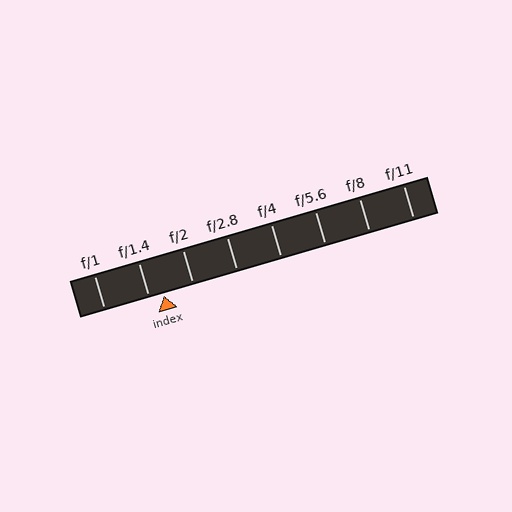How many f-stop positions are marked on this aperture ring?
There are 8 f-stop positions marked.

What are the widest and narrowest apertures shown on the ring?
The widest aperture shown is f/1 and the narrowest is f/11.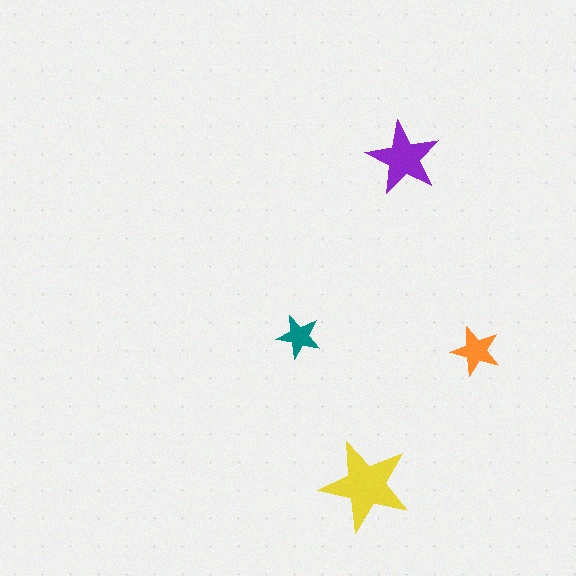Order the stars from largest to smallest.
the yellow one, the purple one, the orange one, the teal one.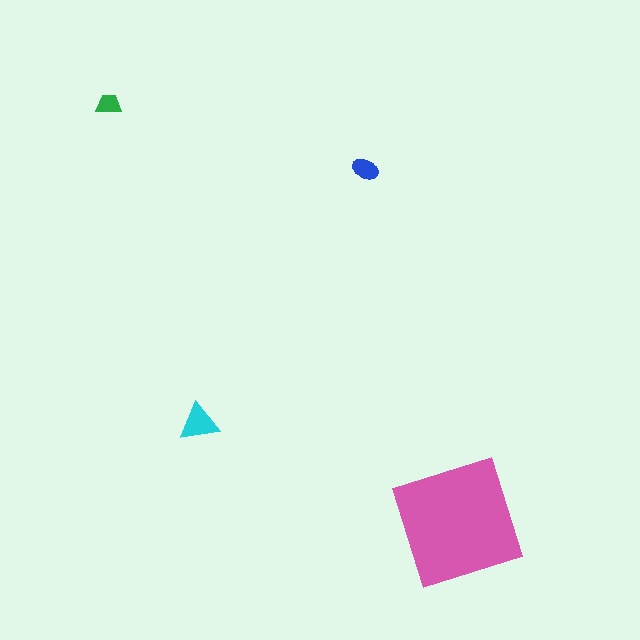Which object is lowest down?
The pink square is bottommost.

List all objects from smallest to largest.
The green trapezoid, the blue ellipse, the cyan triangle, the pink square.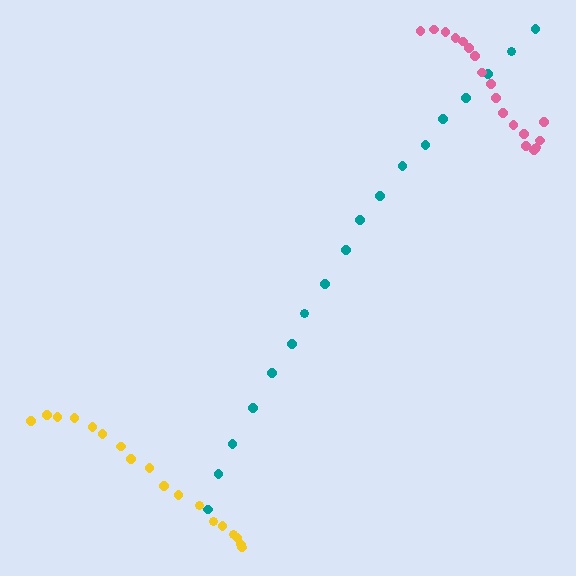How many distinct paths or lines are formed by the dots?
There are 3 distinct paths.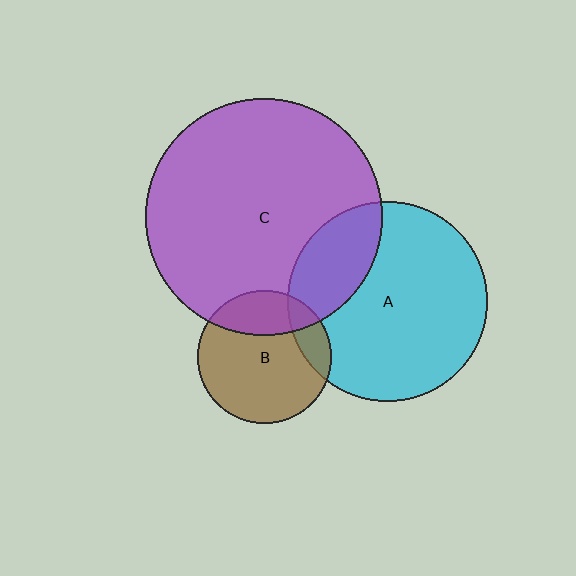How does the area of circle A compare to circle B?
Approximately 2.2 times.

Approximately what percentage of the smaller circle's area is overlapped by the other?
Approximately 25%.